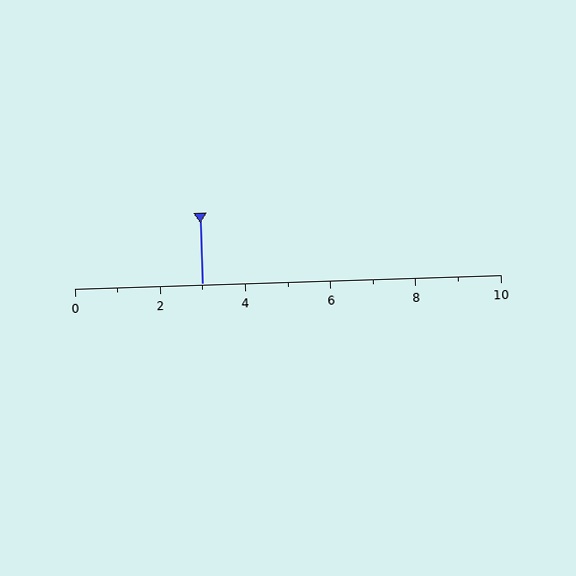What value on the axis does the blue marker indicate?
The marker indicates approximately 3.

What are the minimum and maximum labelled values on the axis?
The axis runs from 0 to 10.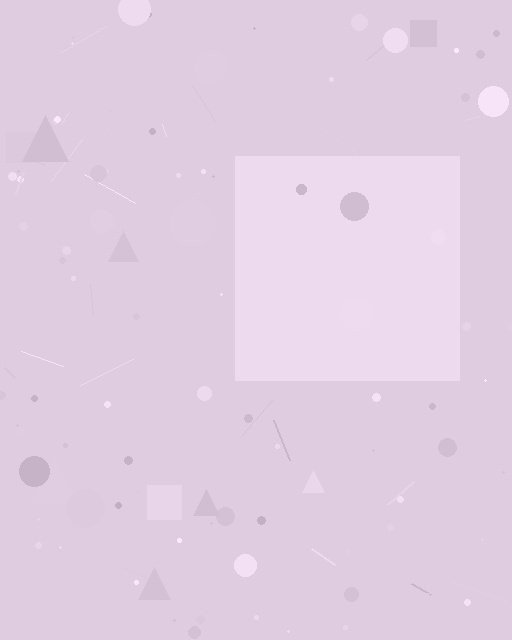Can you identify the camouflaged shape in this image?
The camouflaged shape is a square.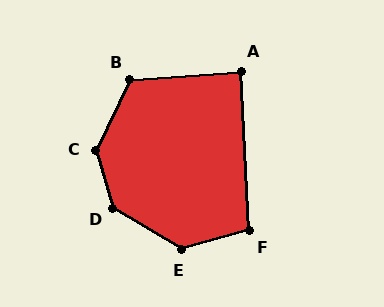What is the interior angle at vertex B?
Approximately 120 degrees (obtuse).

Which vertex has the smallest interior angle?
A, at approximately 88 degrees.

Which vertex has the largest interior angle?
C, at approximately 138 degrees.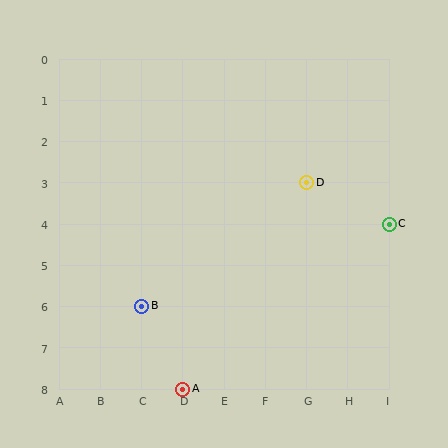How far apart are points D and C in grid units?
Points D and C are 2 columns and 1 row apart (about 2.2 grid units diagonally).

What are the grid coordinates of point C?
Point C is at grid coordinates (I, 4).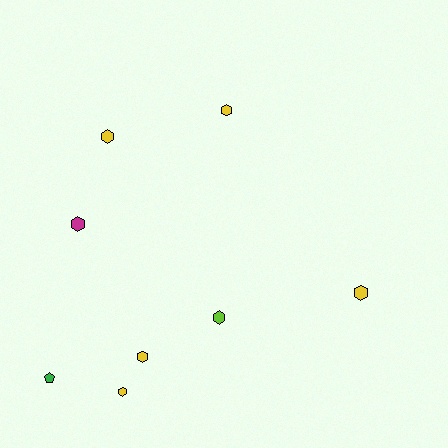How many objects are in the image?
There are 8 objects.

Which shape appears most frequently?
Hexagon, with 7 objects.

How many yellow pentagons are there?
There are no yellow pentagons.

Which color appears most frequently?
Yellow, with 5 objects.